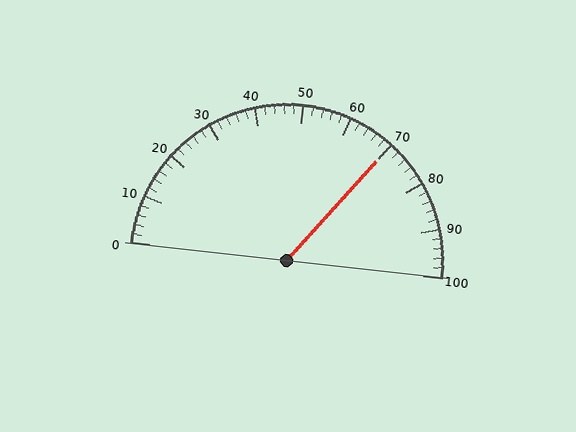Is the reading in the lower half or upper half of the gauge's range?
The reading is in the upper half of the range (0 to 100).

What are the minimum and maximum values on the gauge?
The gauge ranges from 0 to 100.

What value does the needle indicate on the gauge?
The needle indicates approximately 70.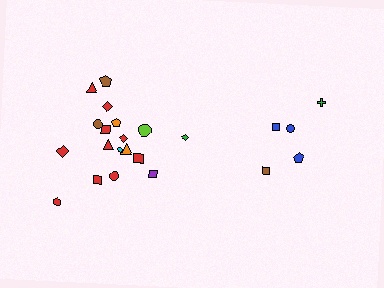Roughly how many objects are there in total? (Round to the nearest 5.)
Roughly 25 objects in total.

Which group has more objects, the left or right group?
The left group.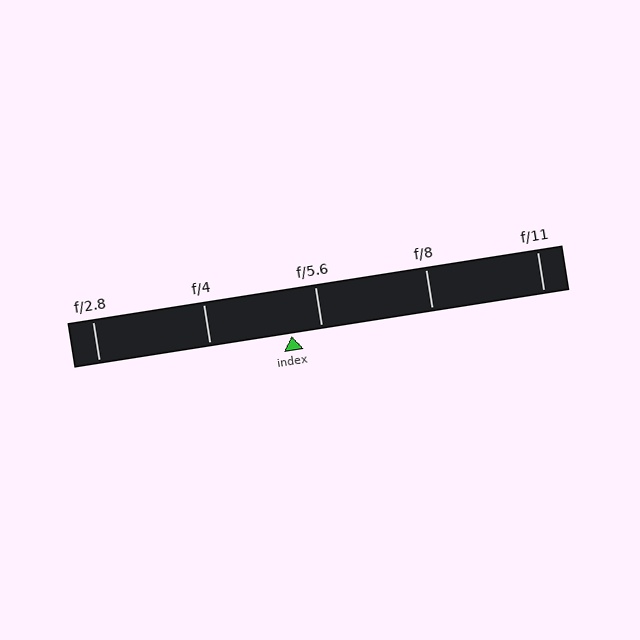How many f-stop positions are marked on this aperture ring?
There are 5 f-stop positions marked.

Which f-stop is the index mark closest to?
The index mark is closest to f/5.6.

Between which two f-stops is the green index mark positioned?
The index mark is between f/4 and f/5.6.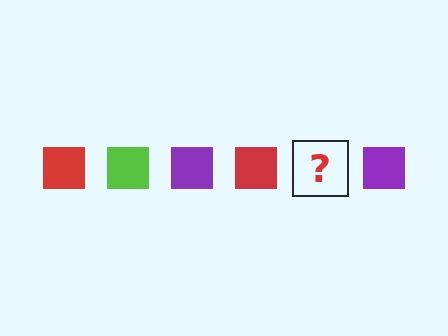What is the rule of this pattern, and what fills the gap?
The rule is that the pattern cycles through red, lime, purple squares. The gap should be filled with a lime square.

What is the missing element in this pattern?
The missing element is a lime square.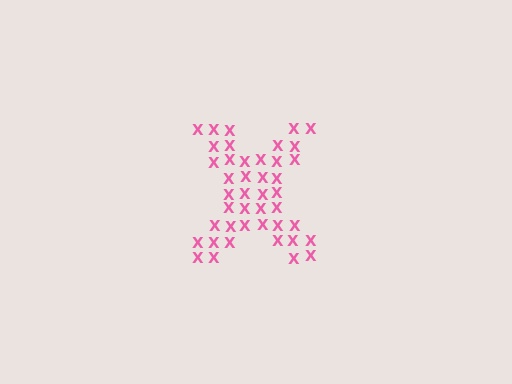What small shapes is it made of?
It is made of small letter X's.